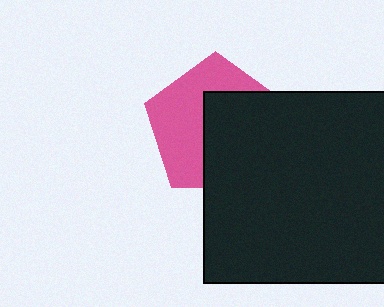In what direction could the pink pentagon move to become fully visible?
The pink pentagon could move toward the upper-left. That would shift it out from behind the black square entirely.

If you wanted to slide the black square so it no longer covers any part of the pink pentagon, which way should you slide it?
Slide it toward the lower-right — that is the most direct way to separate the two shapes.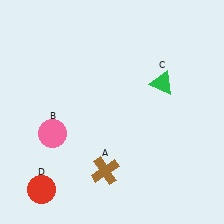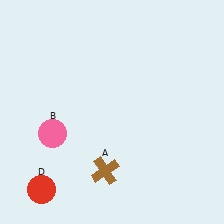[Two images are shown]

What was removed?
The green triangle (C) was removed in Image 2.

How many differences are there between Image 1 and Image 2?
There is 1 difference between the two images.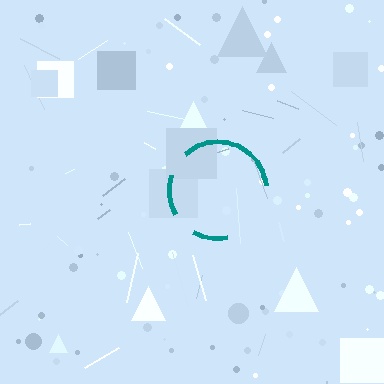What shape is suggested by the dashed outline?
The dashed outline suggests a circle.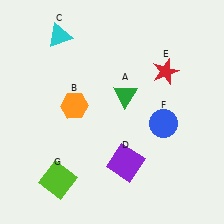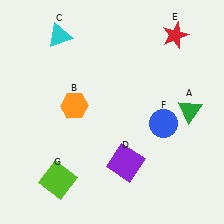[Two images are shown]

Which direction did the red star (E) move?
The red star (E) moved up.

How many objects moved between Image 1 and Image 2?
2 objects moved between the two images.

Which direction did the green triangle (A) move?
The green triangle (A) moved right.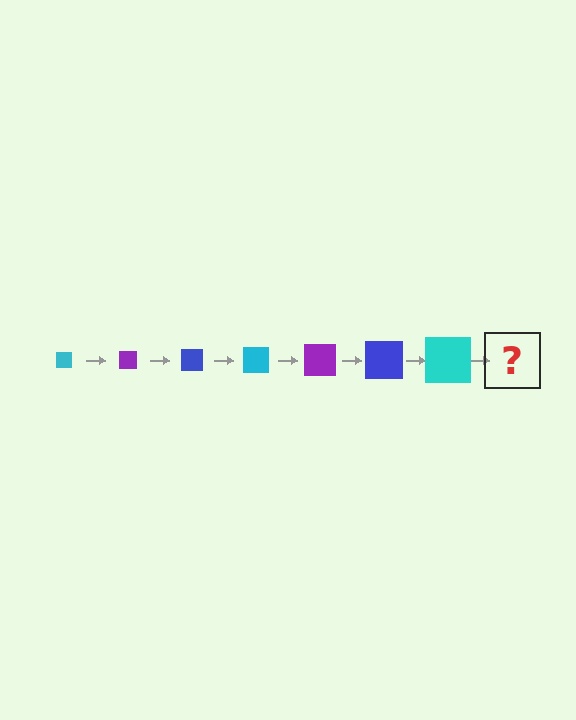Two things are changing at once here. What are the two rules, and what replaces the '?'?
The two rules are that the square grows larger each step and the color cycles through cyan, purple, and blue. The '?' should be a purple square, larger than the previous one.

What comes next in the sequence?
The next element should be a purple square, larger than the previous one.